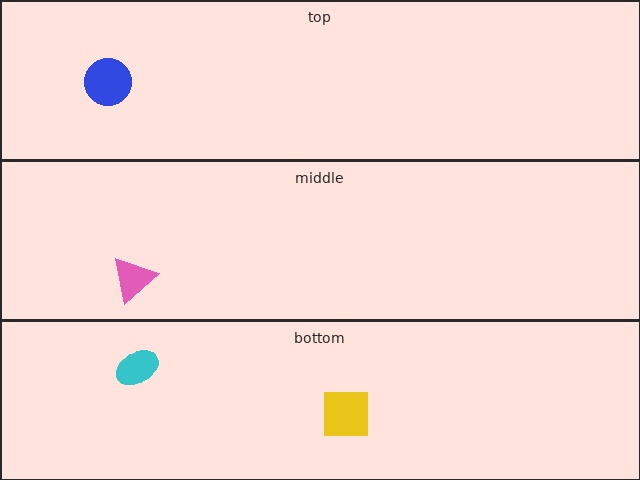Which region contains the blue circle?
The top region.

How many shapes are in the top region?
1.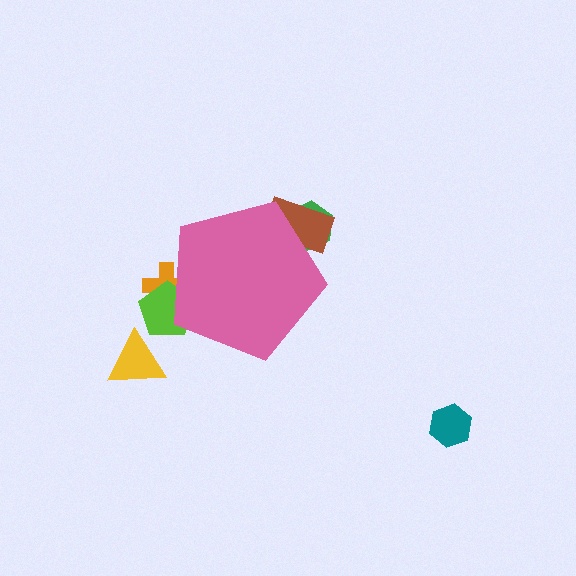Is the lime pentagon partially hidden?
Yes, the lime pentagon is partially hidden behind the pink pentagon.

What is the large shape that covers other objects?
A pink pentagon.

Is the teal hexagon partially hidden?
No, the teal hexagon is fully visible.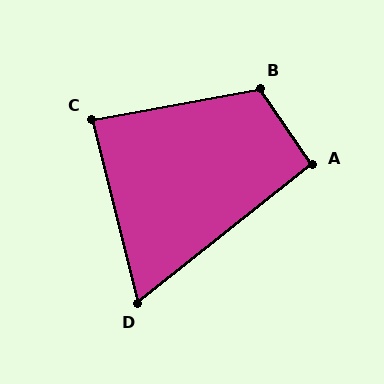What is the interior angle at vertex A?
Approximately 94 degrees (approximately right).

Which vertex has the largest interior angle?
B, at approximately 114 degrees.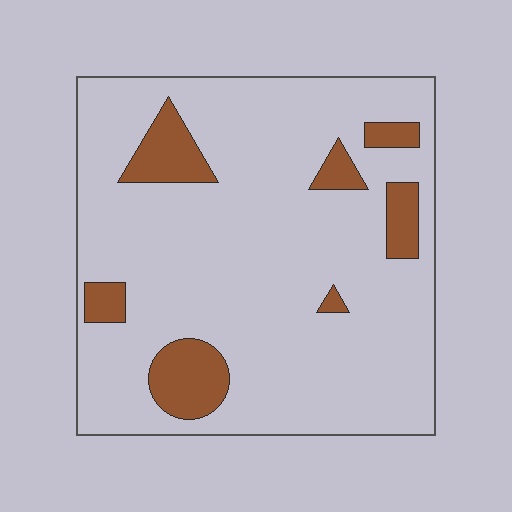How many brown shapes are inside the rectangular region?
7.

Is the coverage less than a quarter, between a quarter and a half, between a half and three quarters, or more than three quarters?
Less than a quarter.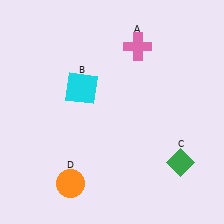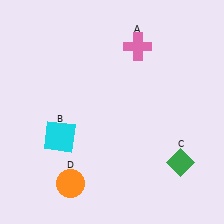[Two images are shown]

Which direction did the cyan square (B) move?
The cyan square (B) moved down.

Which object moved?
The cyan square (B) moved down.